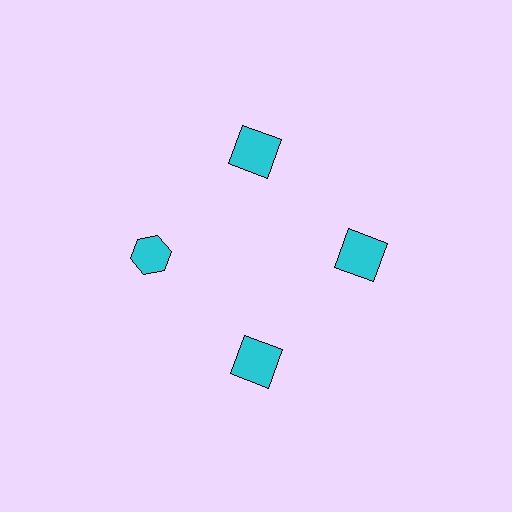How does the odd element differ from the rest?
It has a different shape: hexagon instead of square.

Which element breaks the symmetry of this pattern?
The cyan hexagon at roughly the 9 o'clock position breaks the symmetry. All other shapes are cyan squares.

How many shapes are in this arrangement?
There are 4 shapes arranged in a ring pattern.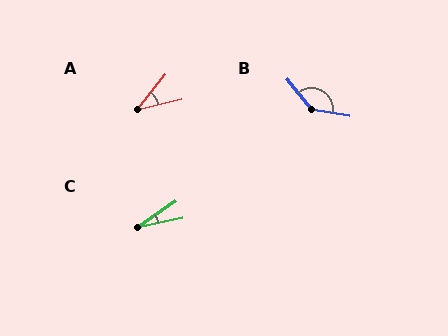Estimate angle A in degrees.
Approximately 39 degrees.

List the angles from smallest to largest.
C (23°), A (39°), B (138°).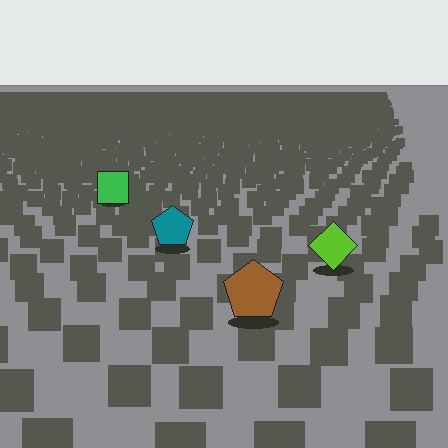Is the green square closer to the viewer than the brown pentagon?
No. The brown pentagon is closer — you can tell from the texture gradient: the ground texture is coarser near it.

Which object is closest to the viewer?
The brown pentagon is closest. The texture marks near it are larger and more spread out.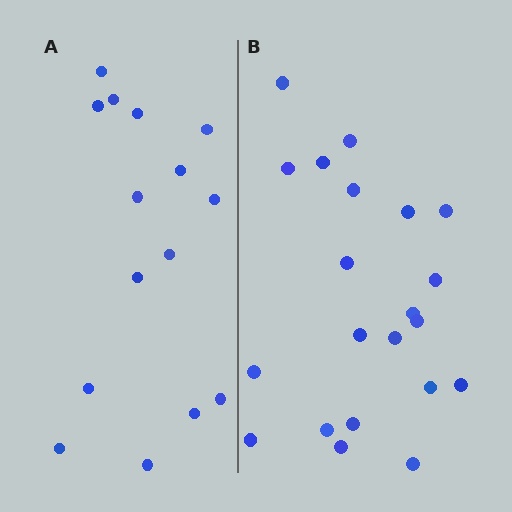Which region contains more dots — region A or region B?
Region B (the right region) has more dots.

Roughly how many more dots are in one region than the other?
Region B has about 6 more dots than region A.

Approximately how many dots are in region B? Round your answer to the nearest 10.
About 20 dots. (The exact count is 21, which rounds to 20.)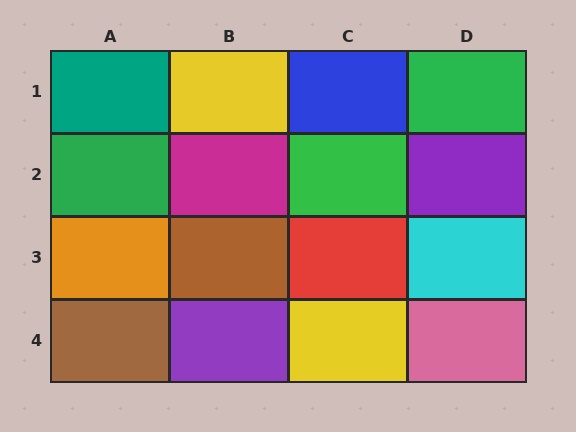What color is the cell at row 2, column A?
Green.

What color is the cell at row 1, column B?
Yellow.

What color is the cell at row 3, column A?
Orange.